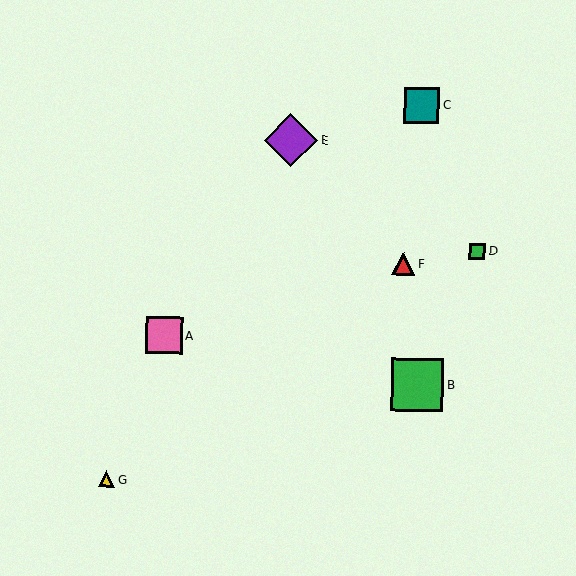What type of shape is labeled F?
Shape F is a red triangle.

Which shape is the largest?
The purple diamond (labeled E) is the largest.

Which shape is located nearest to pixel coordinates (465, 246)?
The green square (labeled D) at (477, 251) is nearest to that location.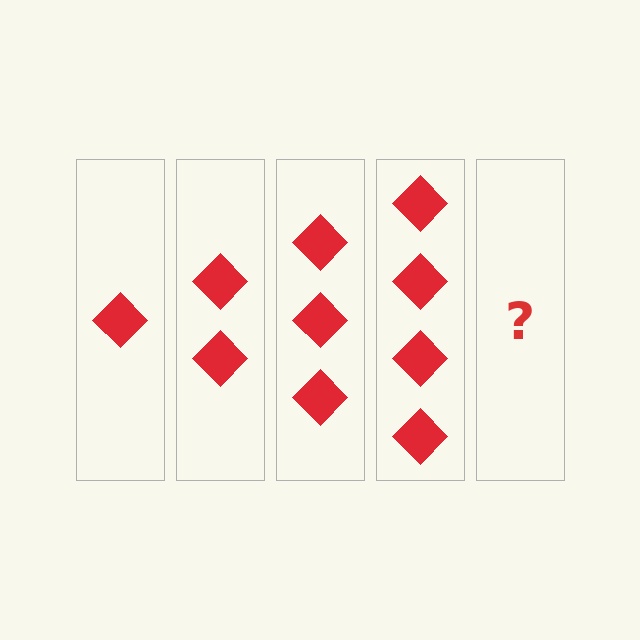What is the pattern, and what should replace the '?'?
The pattern is that each step adds one more diamond. The '?' should be 5 diamonds.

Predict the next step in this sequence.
The next step is 5 diamonds.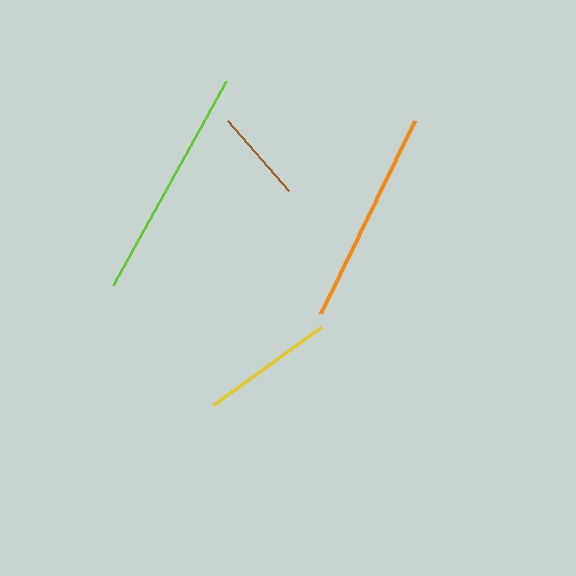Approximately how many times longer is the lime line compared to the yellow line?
The lime line is approximately 1.7 times the length of the yellow line.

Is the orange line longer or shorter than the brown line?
The orange line is longer than the brown line.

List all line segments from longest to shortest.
From longest to shortest: lime, orange, yellow, brown.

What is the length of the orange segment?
The orange segment is approximately 215 pixels long.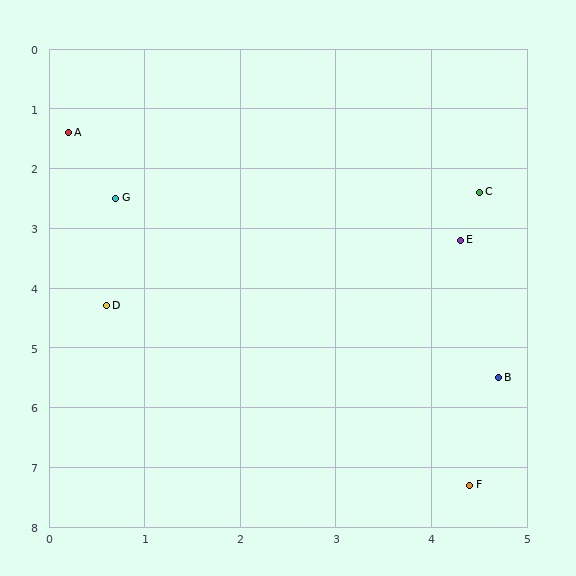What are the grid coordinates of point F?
Point F is at approximately (4.4, 7.3).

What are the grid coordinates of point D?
Point D is at approximately (0.6, 4.3).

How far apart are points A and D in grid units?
Points A and D are about 2.9 grid units apart.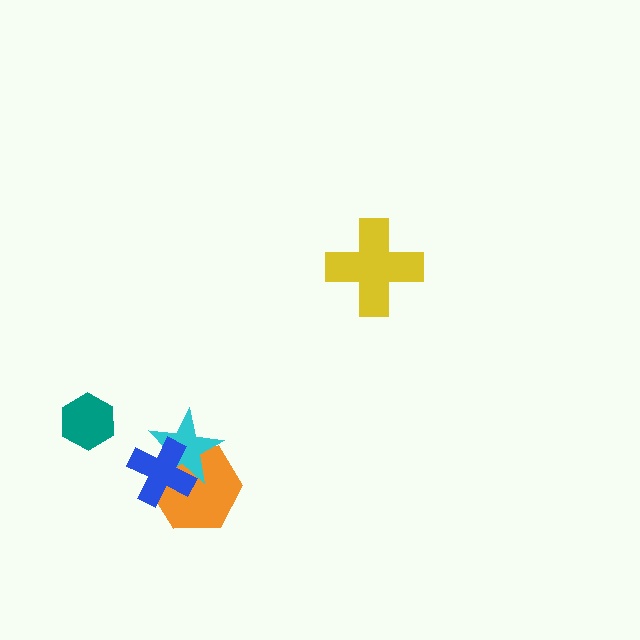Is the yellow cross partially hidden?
No, no other shape covers it.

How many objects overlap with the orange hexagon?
2 objects overlap with the orange hexagon.